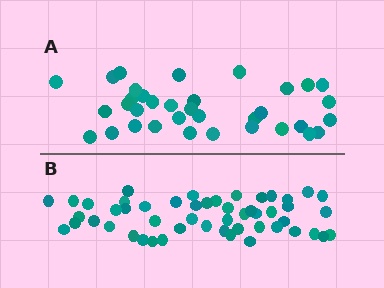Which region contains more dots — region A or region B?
Region B (the bottom region) has more dots.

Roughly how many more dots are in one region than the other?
Region B has approximately 15 more dots than region A.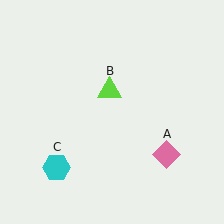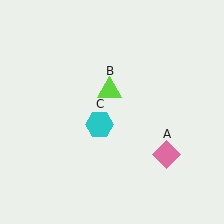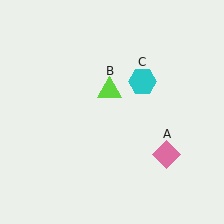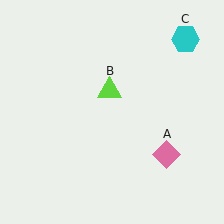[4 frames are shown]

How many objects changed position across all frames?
1 object changed position: cyan hexagon (object C).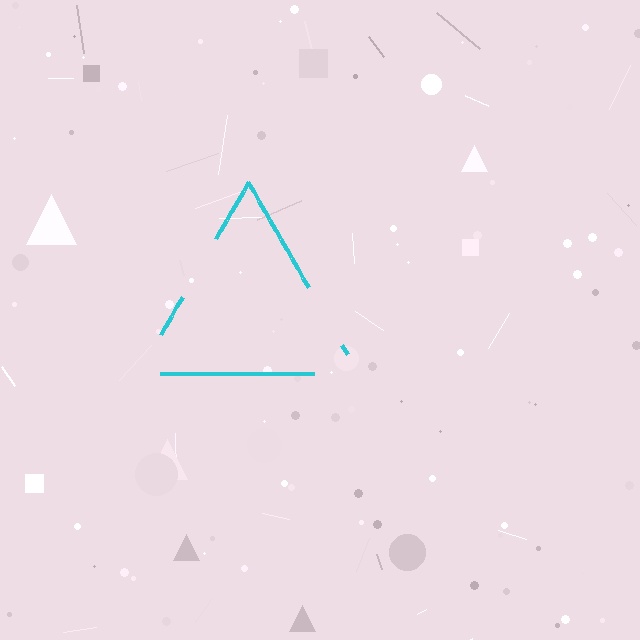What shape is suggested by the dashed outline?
The dashed outline suggests a triangle.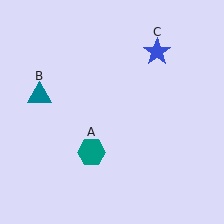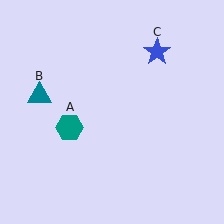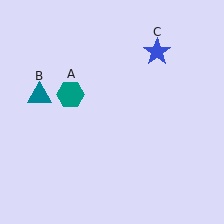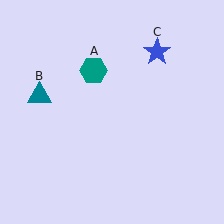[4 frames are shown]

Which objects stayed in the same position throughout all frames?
Teal triangle (object B) and blue star (object C) remained stationary.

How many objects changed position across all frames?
1 object changed position: teal hexagon (object A).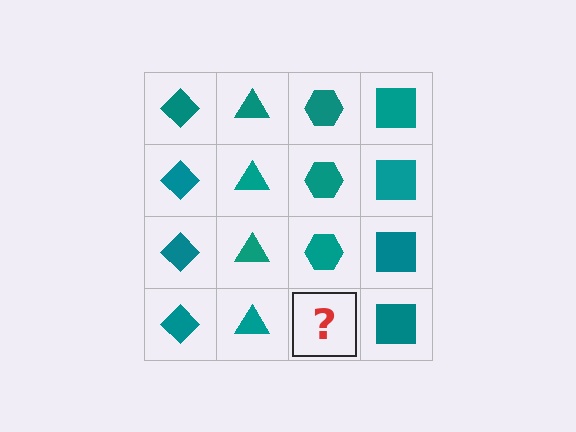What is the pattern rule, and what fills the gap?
The rule is that each column has a consistent shape. The gap should be filled with a teal hexagon.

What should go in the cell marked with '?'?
The missing cell should contain a teal hexagon.